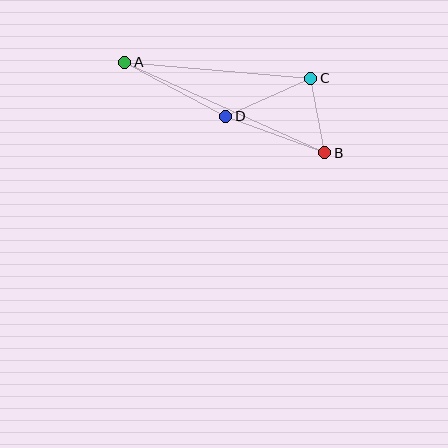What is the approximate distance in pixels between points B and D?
The distance between B and D is approximately 105 pixels.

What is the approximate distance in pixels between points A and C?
The distance between A and C is approximately 187 pixels.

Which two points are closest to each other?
Points B and C are closest to each other.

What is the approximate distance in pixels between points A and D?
The distance between A and D is approximately 115 pixels.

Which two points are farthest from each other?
Points A and B are farthest from each other.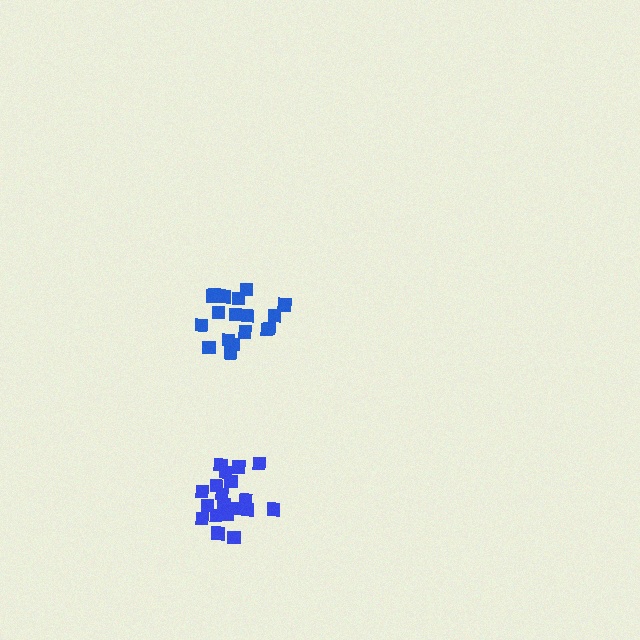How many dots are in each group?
Group 1: 19 dots, Group 2: 20 dots (39 total).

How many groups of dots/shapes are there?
There are 2 groups.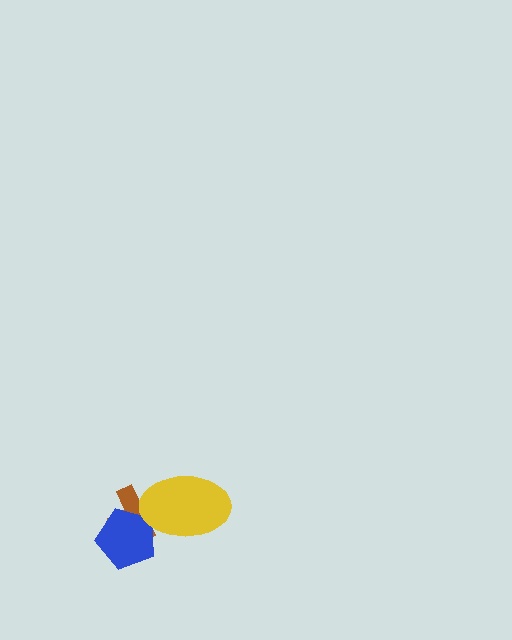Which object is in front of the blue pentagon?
The yellow ellipse is in front of the blue pentagon.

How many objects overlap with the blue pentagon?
2 objects overlap with the blue pentagon.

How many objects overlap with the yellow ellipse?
2 objects overlap with the yellow ellipse.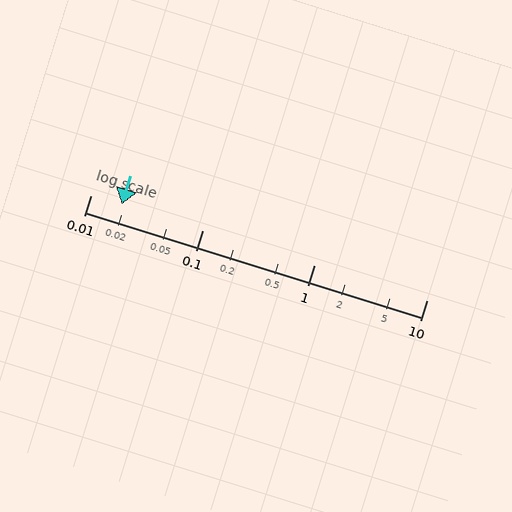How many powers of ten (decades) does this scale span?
The scale spans 3 decades, from 0.01 to 10.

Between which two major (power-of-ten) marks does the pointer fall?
The pointer is between 0.01 and 0.1.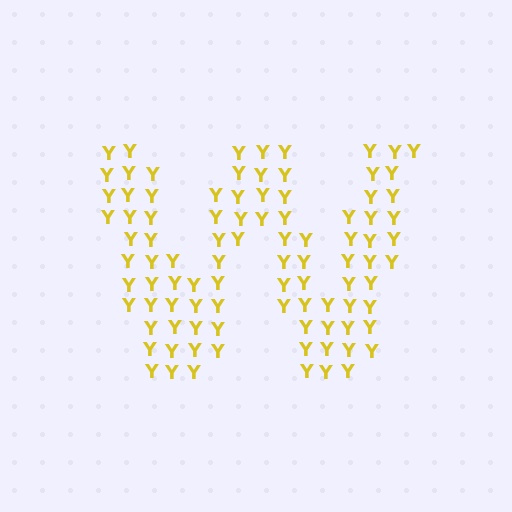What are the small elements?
The small elements are letter Y's.